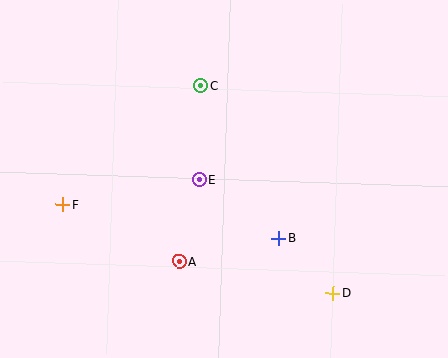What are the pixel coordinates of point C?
Point C is at (201, 86).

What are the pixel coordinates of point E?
Point E is at (199, 179).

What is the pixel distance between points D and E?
The distance between D and E is 175 pixels.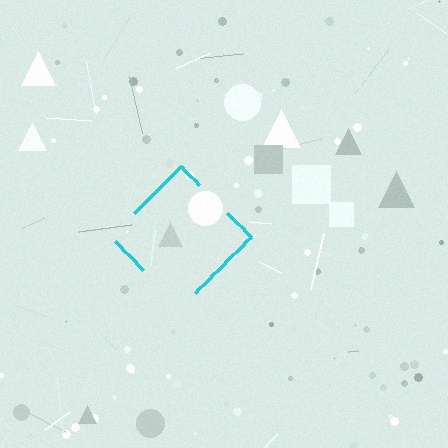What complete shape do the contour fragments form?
The contour fragments form a diamond.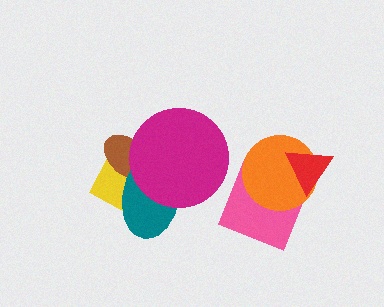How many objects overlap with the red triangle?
1 object overlaps with the red triangle.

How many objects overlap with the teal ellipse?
3 objects overlap with the teal ellipse.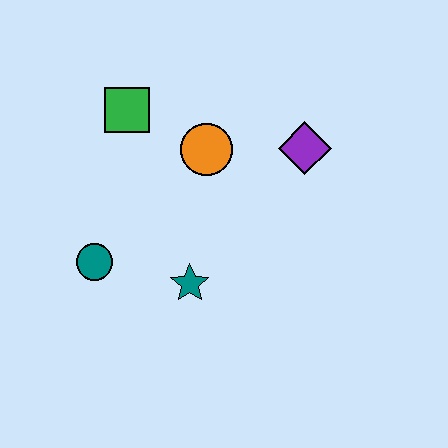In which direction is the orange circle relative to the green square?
The orange circle is to the right of the green square.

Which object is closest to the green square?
The orange circle is closest to the green square.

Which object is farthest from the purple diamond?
The teal circle is farthest from the purple diamond.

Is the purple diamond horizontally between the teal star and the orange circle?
No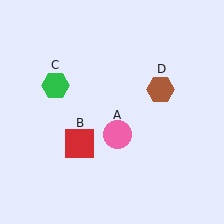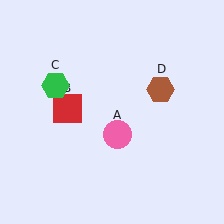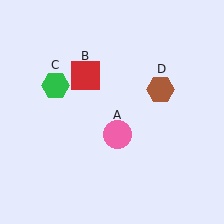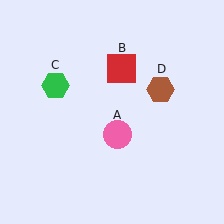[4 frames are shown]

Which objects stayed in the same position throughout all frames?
Pink circle (object A) and green hexagon (object C) and brown hexagon (object D) remained stationary.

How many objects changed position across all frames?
1 object changed position: red square (object B).